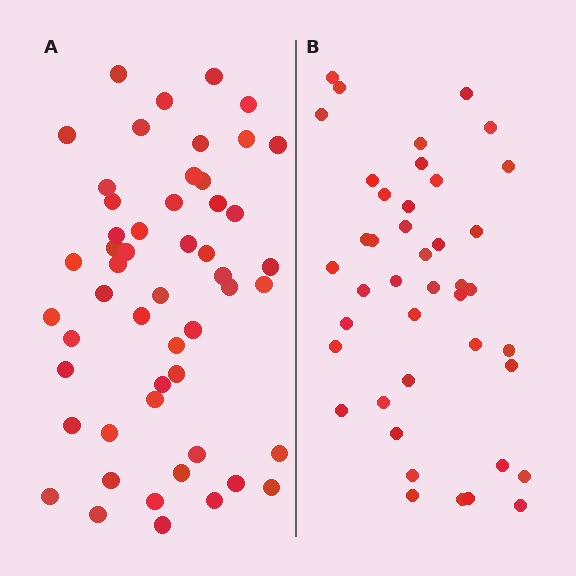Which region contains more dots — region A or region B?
Region A (the left region) has more dots.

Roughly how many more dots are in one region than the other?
Region A has roughly 10 or so more dots than region B.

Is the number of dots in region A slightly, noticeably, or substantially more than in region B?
Region A has only slightly more — the two regions are fairly close. The ratio is roughly 1.2 to 1.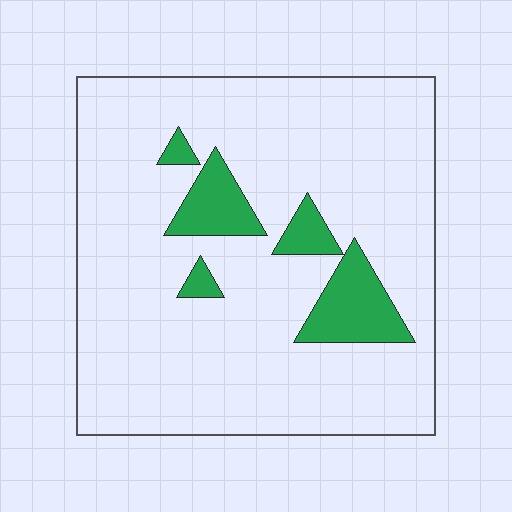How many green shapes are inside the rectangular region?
5.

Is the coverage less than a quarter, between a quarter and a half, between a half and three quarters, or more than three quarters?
Less than a quarter.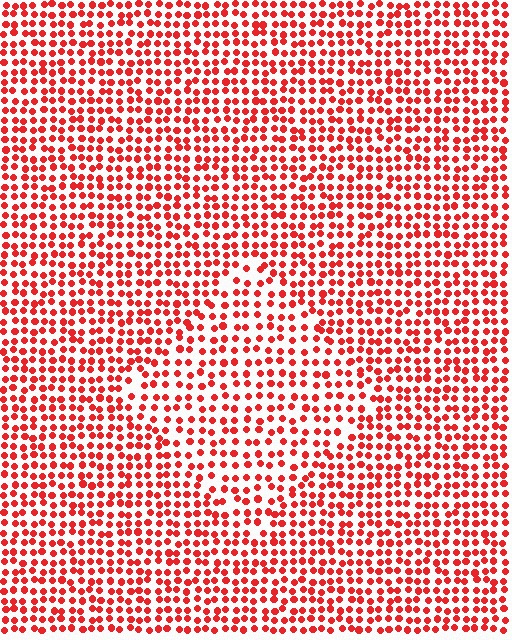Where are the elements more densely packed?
The elements are more densely packed outside the diamond boundary.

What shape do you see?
I see a diamond.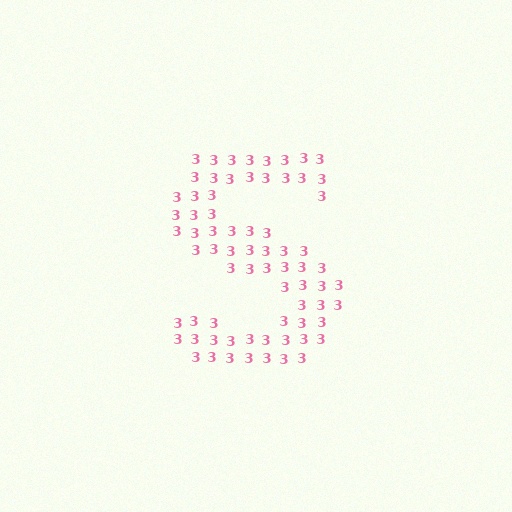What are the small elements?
The small elements are digit 3's.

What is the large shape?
The large shape is the letter S.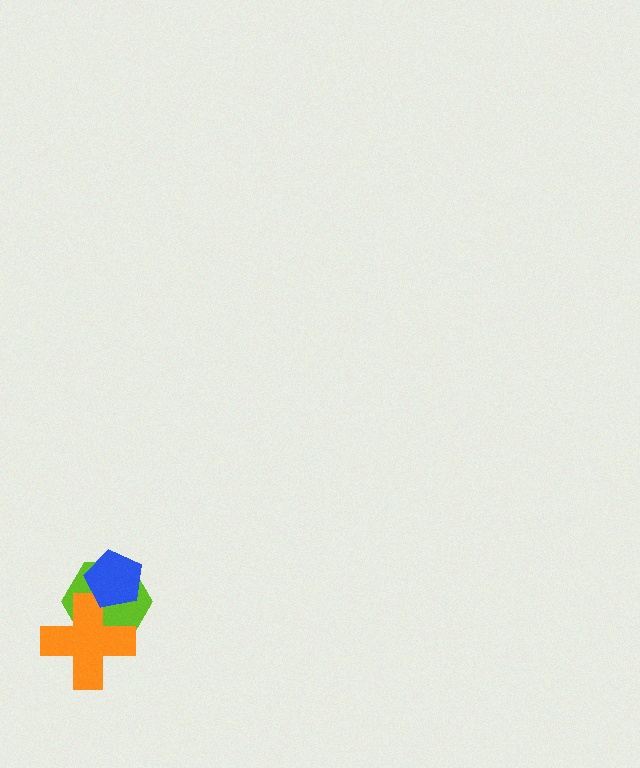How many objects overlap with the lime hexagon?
2 objects overlap with the lime hexagon.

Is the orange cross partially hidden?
Yes, it is partially covered by another shape.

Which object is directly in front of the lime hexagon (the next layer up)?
The orange cross is directly in front of the lime hexagon.